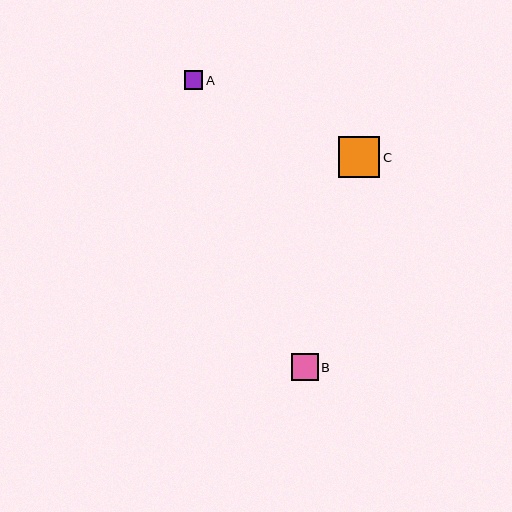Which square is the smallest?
Square A is the smallest with a size of approximately 19 pixels.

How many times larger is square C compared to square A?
Square C is approximately 2.2 times the size of square A.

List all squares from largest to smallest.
From largest to smallest: C, B, A.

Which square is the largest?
Square C is the largest with a size of approximately 41 pixels.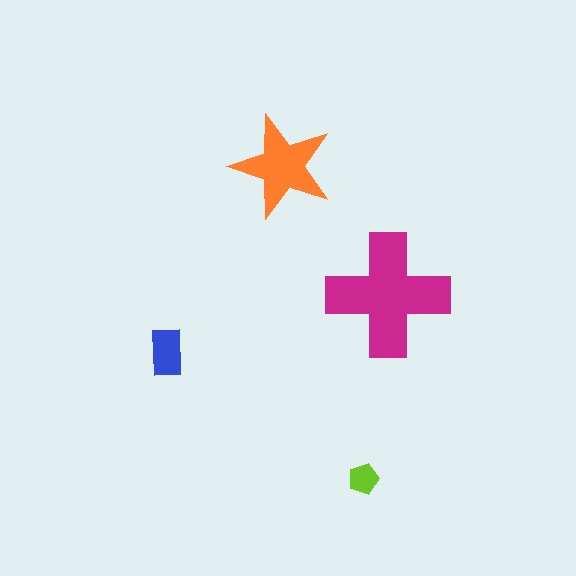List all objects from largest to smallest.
The magenta cross, the orange star, the blue rectangle, the lime pentagon.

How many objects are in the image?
There are 4 objects in the image.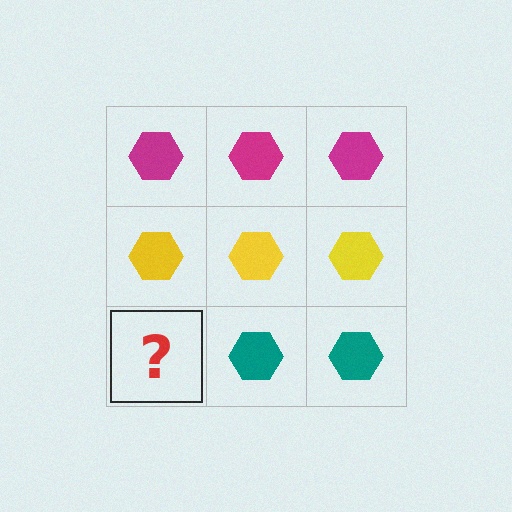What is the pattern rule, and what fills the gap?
The rule is that each row has a consistent color. The gap should be filled with a teal hexagon.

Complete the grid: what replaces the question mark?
The question mark should be replaced with a teal hexagon.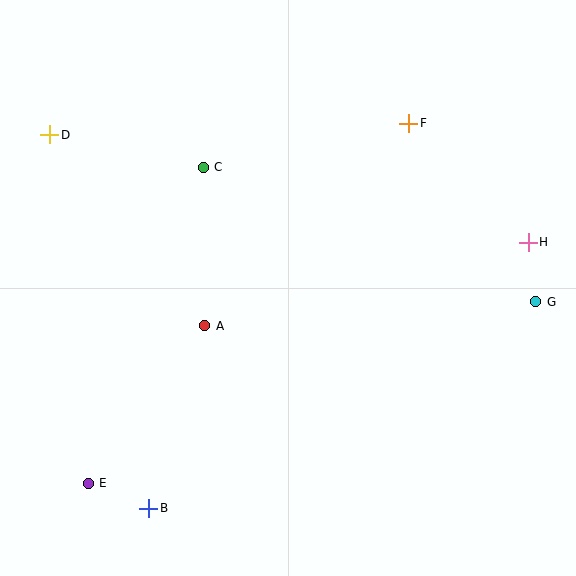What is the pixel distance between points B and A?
The distance between B and A is 191 pixels.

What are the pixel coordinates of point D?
Point D is at (50, 135).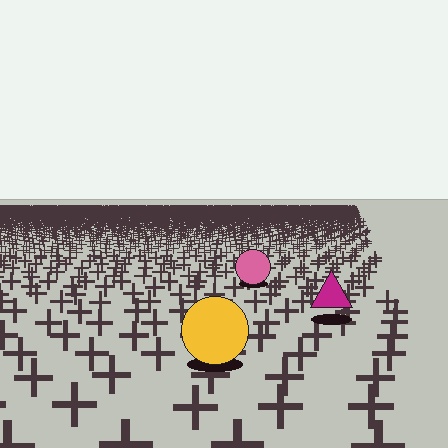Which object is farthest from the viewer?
The pink circle is farthest from the viewer. It appears smaller and the ground texture around it is denser.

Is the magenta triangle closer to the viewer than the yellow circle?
No. The yellow circle is closer — you can tell from the texture gradient: the ground texture is coarser near it.